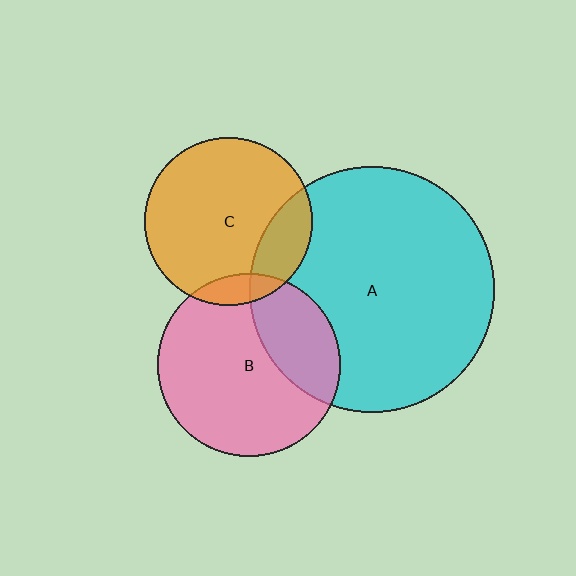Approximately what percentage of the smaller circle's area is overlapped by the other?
Approximately 10%.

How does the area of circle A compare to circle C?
Approximately 2.1 times.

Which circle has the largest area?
Circle A (cyan).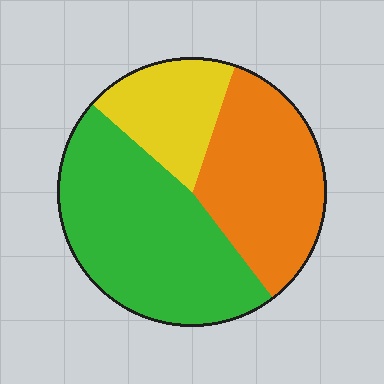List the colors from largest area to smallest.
From largest to smallest: green, orange, yellow.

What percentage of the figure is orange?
Orange covers 34% of the figure.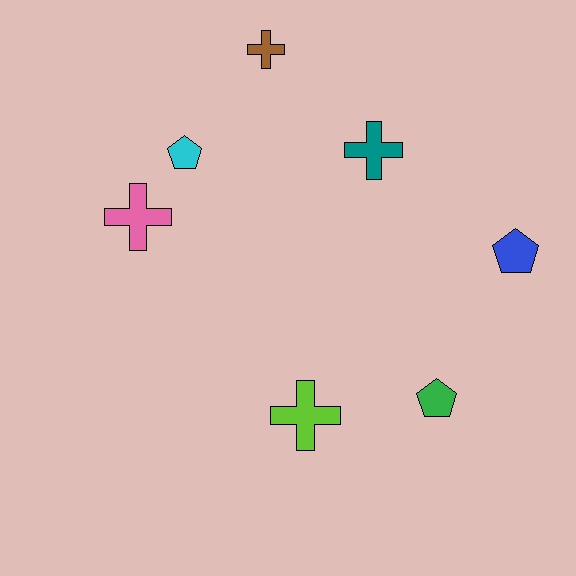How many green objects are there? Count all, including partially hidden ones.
There is 1 green object.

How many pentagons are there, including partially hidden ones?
There are 3 pentagons.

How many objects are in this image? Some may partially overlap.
There are 7 objects.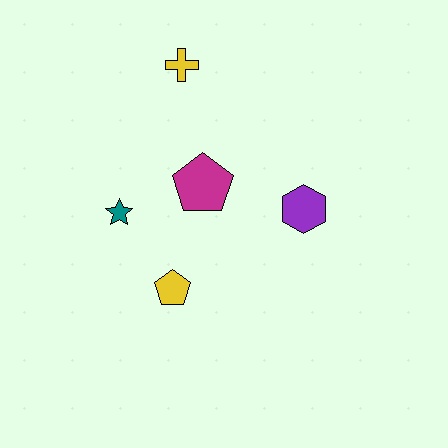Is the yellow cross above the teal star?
Yes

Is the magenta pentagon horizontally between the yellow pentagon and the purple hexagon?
Yes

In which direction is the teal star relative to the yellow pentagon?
The teal star is above the yellow pentagon.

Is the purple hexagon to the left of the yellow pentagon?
No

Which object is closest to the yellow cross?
The magenta pentagon is closest to the yellow cross.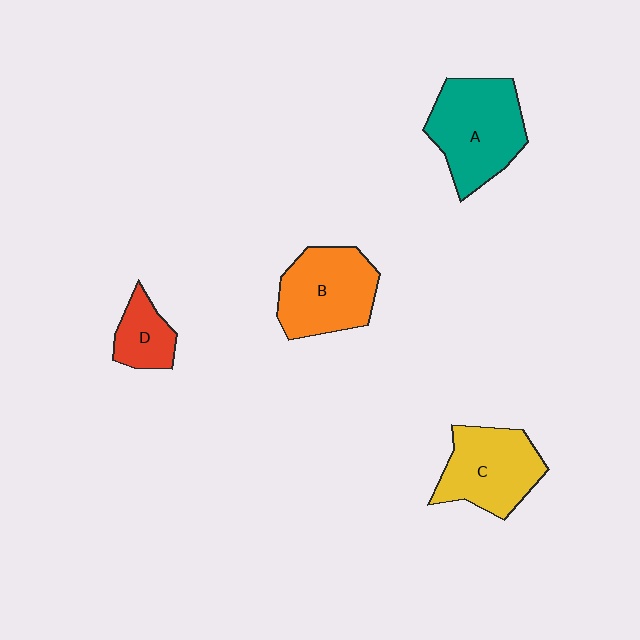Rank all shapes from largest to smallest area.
From largest to smallest: A (teal), B (orange), C (yellow), D (red).